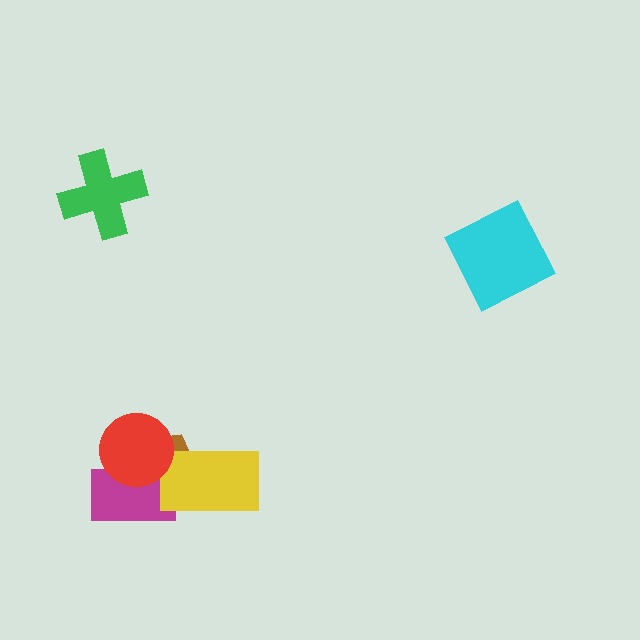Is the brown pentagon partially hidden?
Yes, it is partially covered by another shape.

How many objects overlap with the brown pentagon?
3 objects overlap with the brown pentagon.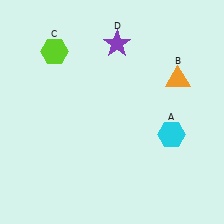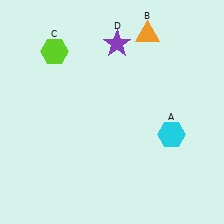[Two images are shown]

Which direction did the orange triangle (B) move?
The orange triangle (B) moved up.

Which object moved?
The orange triangle (B) moved up.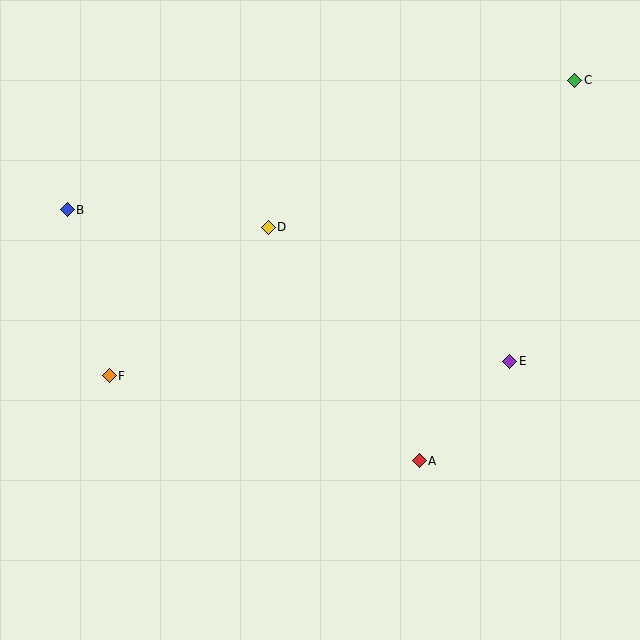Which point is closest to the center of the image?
Point D at (268, 227) is closest to the center.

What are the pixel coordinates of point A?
Point A is at (419, 461).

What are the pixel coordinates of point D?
Point D is at (268, 227).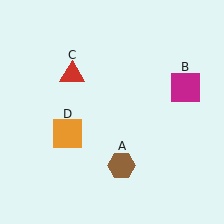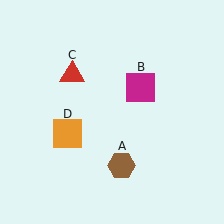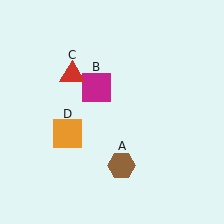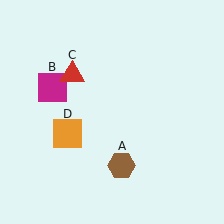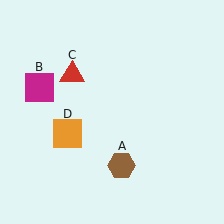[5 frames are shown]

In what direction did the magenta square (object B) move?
The magenta square (object B) moved left.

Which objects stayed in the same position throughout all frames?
Brown hexagon (object A) and red triangle (object C) and orange square (object D) remained stationary.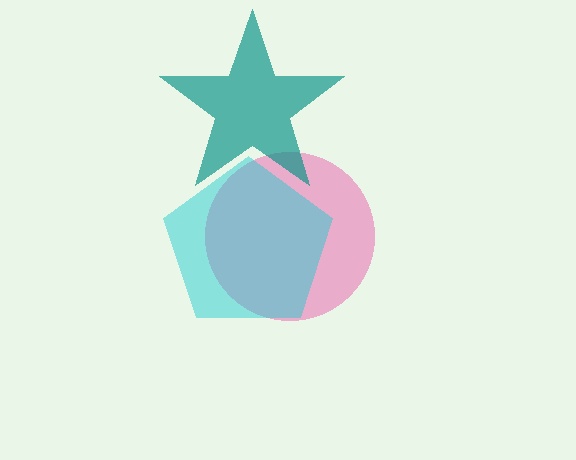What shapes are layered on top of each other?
The layered shapes are: a pink circle, a teal star, a cyan pentagon.